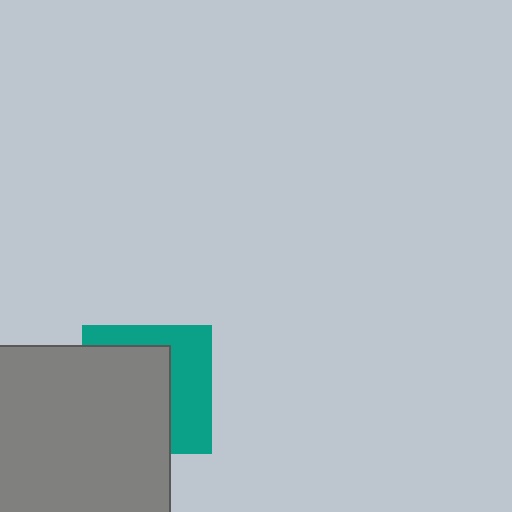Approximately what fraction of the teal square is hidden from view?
Roughly 58% of the teal square is hidden behind the gray square.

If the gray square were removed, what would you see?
You would see the complete teal square.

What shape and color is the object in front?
The object in front is a gray square.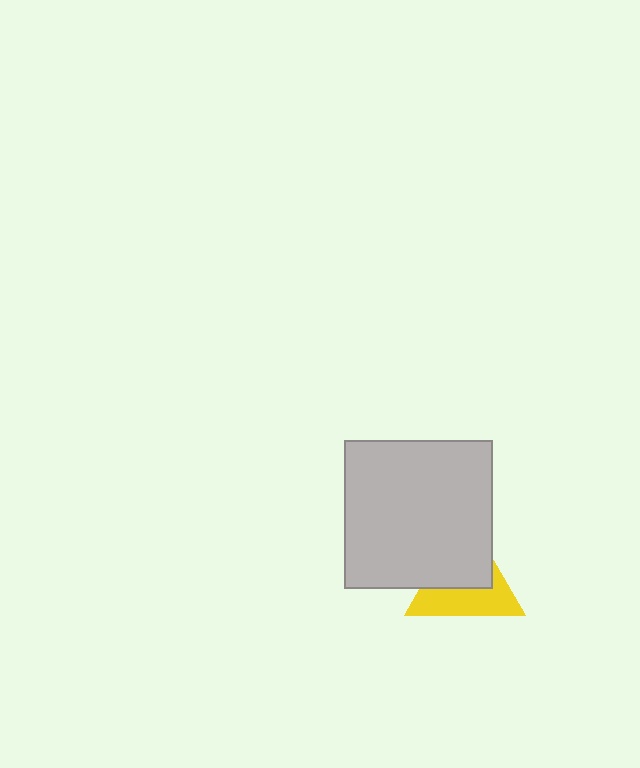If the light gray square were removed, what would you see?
You would see the complete yellow triangle.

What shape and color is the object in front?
The object in front is a light gray square.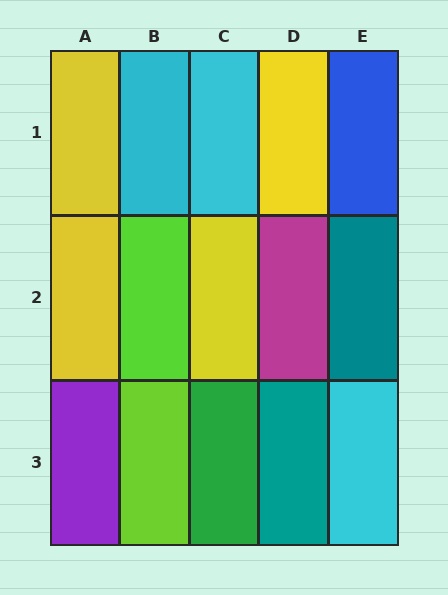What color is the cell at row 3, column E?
Cyan.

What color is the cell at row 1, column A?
Yellow.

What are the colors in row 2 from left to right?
Yellow, lime, yellow, magenta, teal.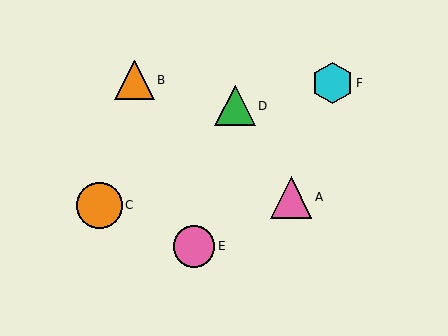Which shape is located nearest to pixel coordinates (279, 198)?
The pink triangle (labeled A) at (291, 197) is nearest to that location.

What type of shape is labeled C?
Shape C is an orange circle.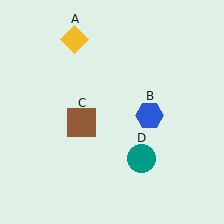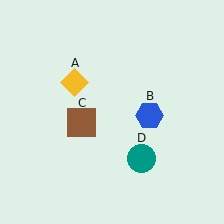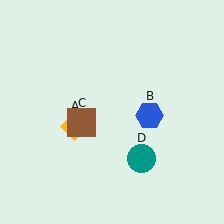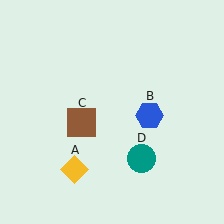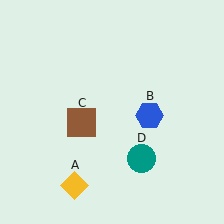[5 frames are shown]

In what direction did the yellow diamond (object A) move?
The yellow diamond (object A) moved down.